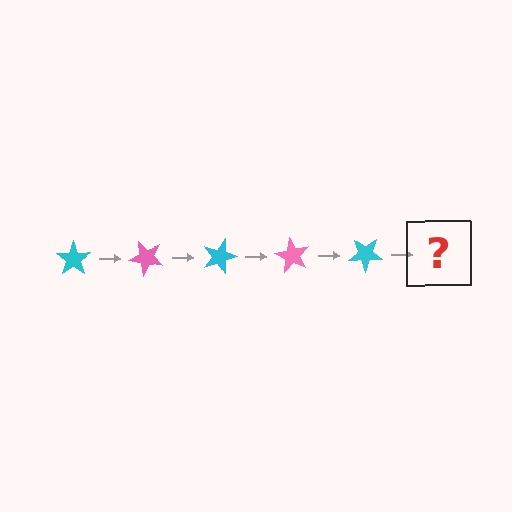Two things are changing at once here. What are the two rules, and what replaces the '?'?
The two rules are that it rotates 45 degrees each step and the color cycles through cyan and pink. The '?' should be a pink star, rotated 225 degrees from the start.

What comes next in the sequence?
The next element should be a pink star, rotated 225 degrees from the start.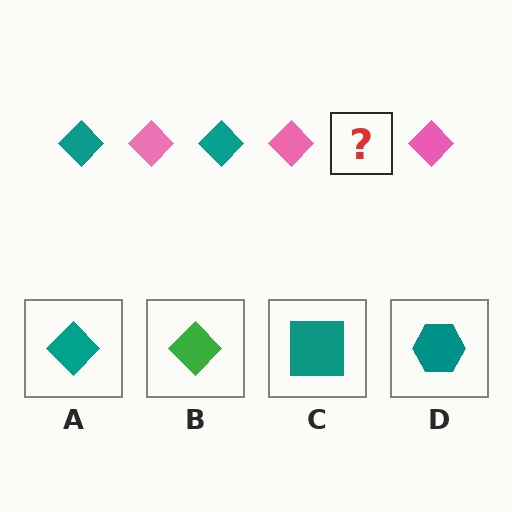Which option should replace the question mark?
Option A.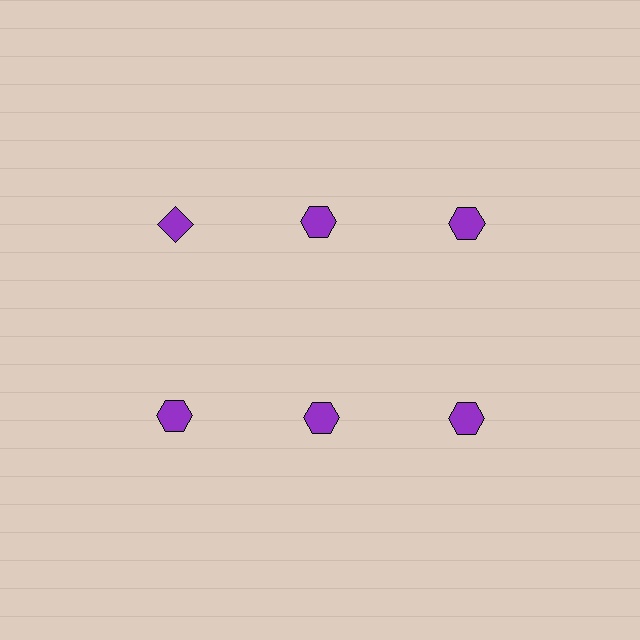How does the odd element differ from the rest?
It has a different shape: diamond instead of hexagon.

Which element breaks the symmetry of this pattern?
The purple diamond in the top row, leftmost column breaks the symmetry. All other shapes are purple hexagons.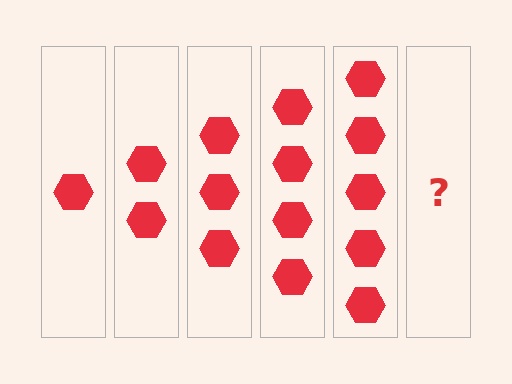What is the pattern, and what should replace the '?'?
The pattern is that each step adds one more hexagon. The '?' should be 6 hexagons.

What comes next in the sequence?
The next element should be 6 hexagons.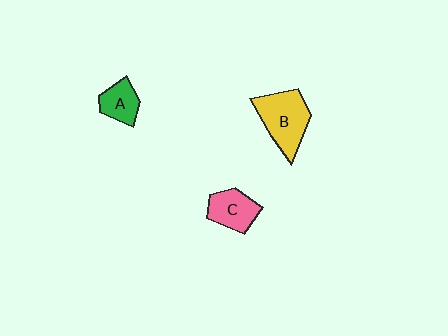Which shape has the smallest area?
Shape A (green).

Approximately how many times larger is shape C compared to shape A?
Approximately 1.2 times.